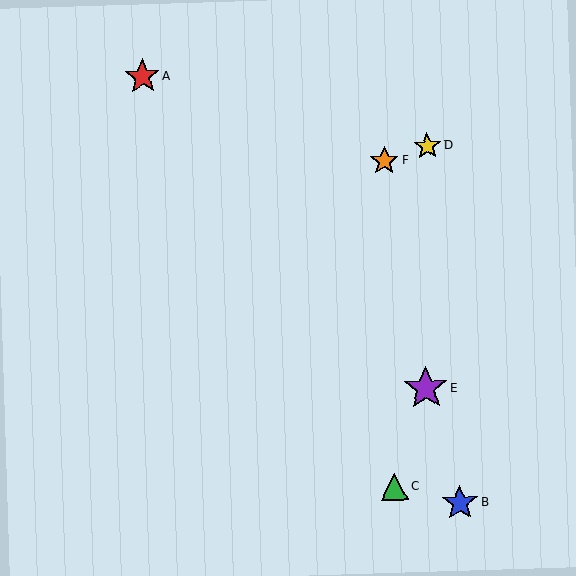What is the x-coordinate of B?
Object B is at x≈460.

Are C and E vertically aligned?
No, C is at x≈395 and E is at x≈426.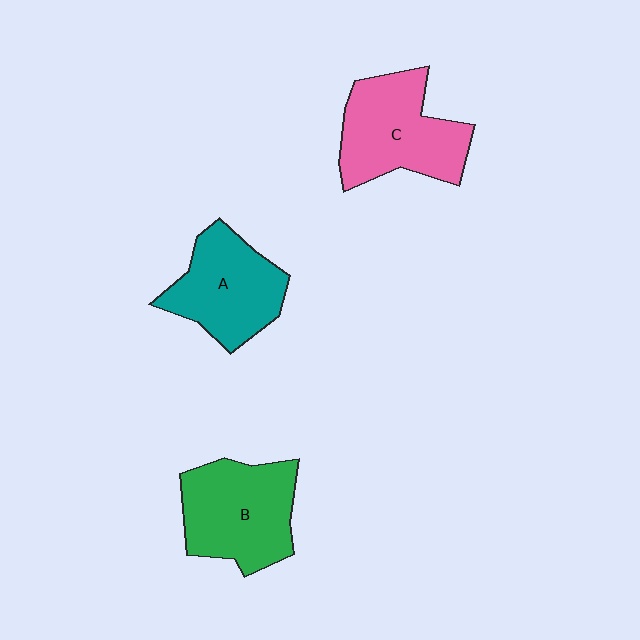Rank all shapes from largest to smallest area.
From largest to smallest: C (pink), B (green), A (teal).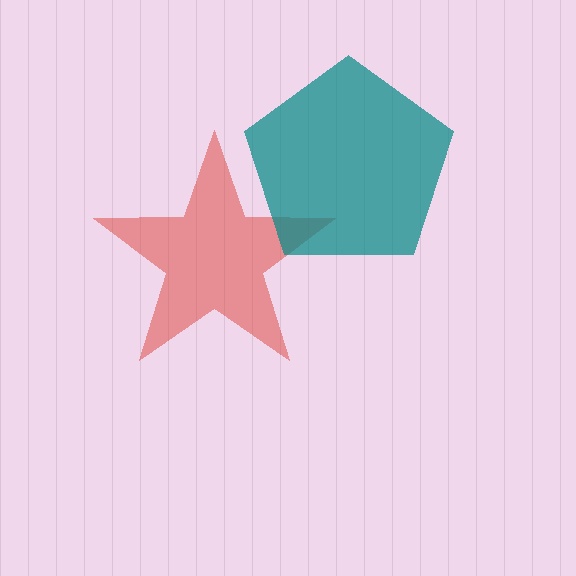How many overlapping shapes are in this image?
There are 2 overlapping shapes in the image.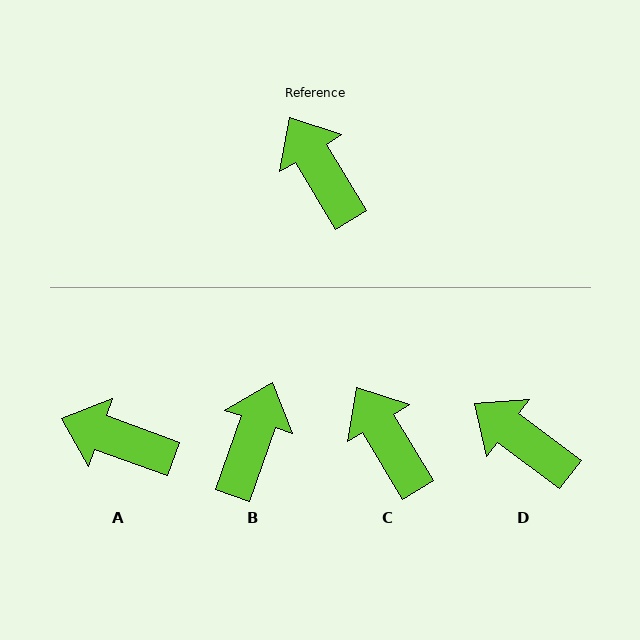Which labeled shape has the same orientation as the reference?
C.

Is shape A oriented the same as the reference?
No, it is off by about 39 degrees.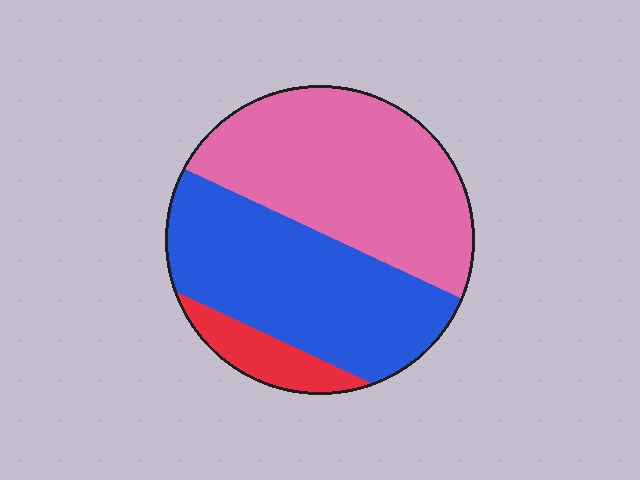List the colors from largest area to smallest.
From largest to smallest: pink, blue, red.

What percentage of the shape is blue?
Blue takes up about two fifths (2/5) of the shape.